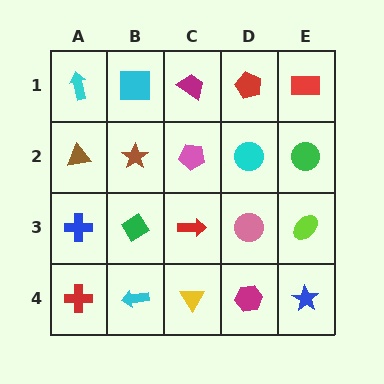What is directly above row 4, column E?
A lime ellipse.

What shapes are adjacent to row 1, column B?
A brown star (row 2, column B), a cyan arrow (row 1, column A), a magenta trapezoid (row 1, column C).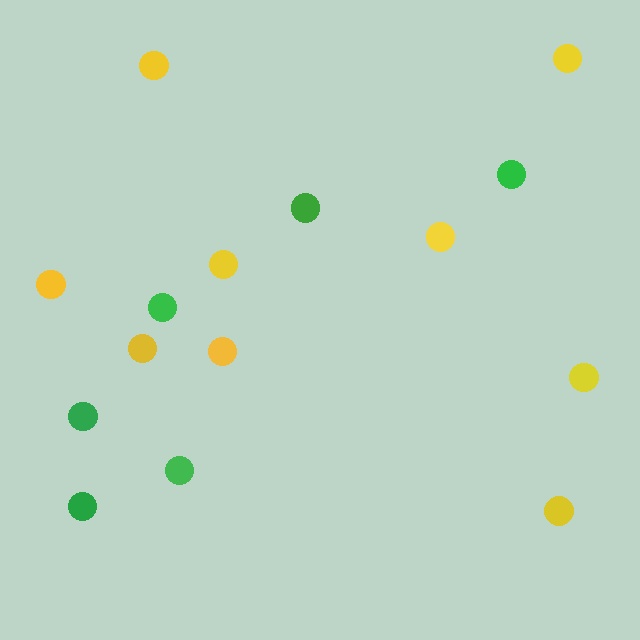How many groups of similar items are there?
There are 2 groups: one group of green circles (6) and one group of yellow circles (9).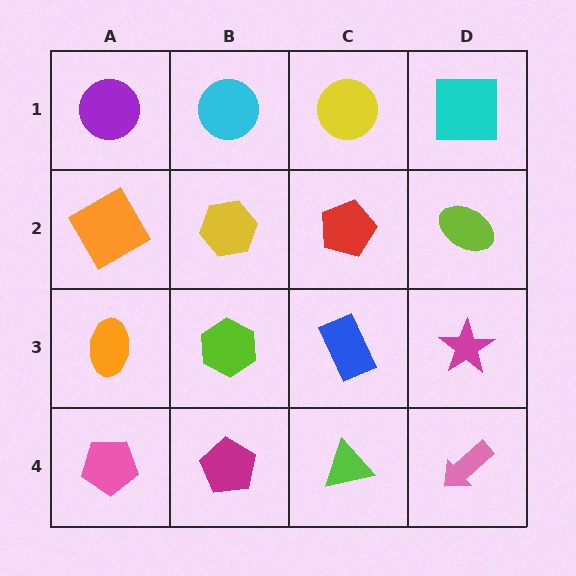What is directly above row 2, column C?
A yellow circle.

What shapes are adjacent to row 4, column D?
A magenta star (row 3, column D), a lime triangle (row 4, column C).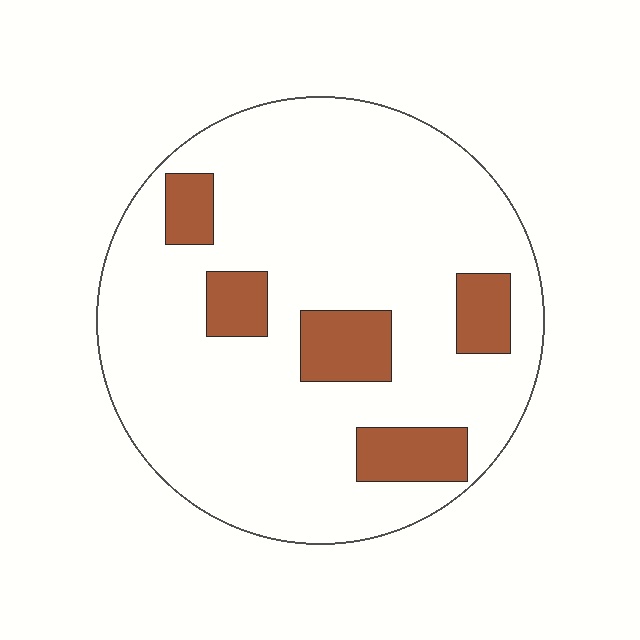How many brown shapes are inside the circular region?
5.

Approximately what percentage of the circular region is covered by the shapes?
Approximately 15%.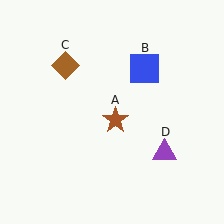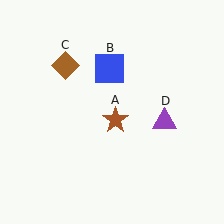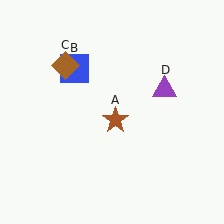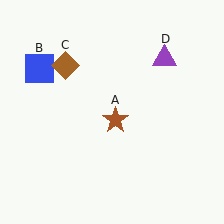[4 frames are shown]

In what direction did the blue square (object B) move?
The blue square (object B) moved left.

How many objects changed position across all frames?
2 objects changed position: blue square (object B), purple triangle (object D).